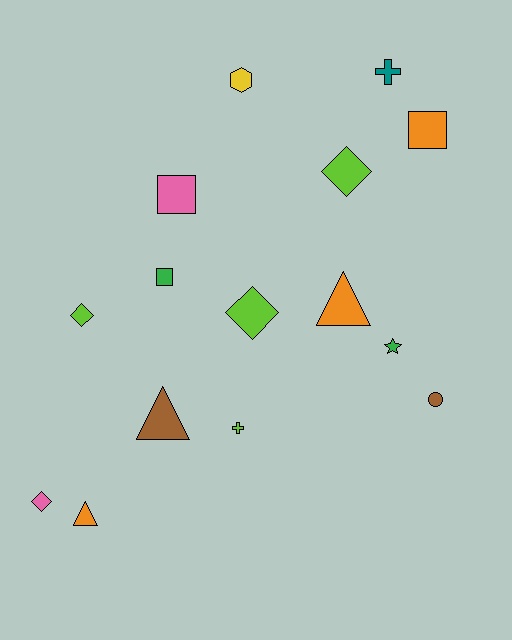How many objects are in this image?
There are 15 objects.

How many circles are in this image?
There is 1 circle.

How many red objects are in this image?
There are no red objects.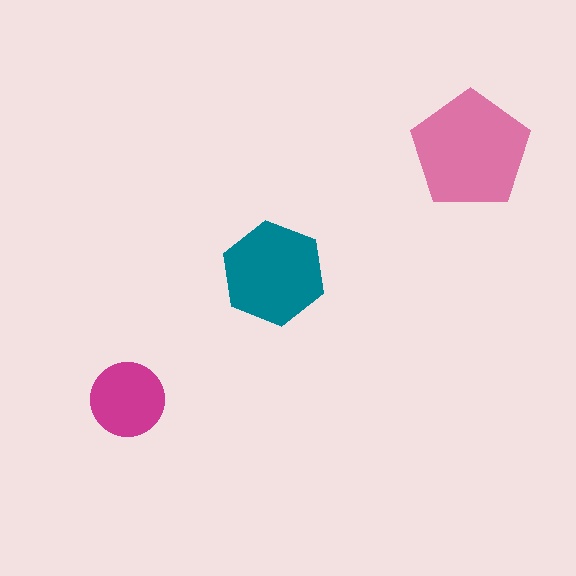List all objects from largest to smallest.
The pink pentagon, the teal hexagon, the magenta circle.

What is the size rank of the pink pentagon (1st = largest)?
1st.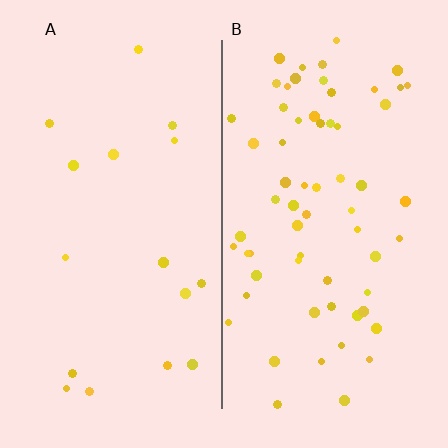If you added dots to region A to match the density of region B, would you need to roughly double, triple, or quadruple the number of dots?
Approximately quadruple.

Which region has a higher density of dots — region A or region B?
B (the right).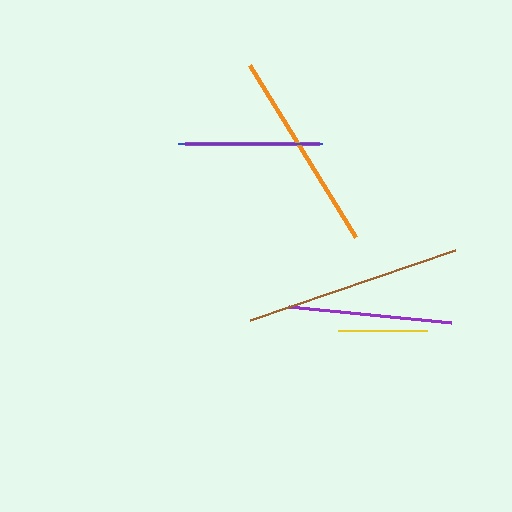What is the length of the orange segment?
The orange segment is approximately 202 pixels long.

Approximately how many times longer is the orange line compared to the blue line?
The orange line is approximately 1.4 times the length of the blue line.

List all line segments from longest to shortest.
From longest to shortest: brown, orange, purple, blue, magenta, yellow.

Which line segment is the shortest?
The yellow line is the shortest at approximately 89 pixels.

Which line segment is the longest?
The brown line is the longest at approximately 217 pixels.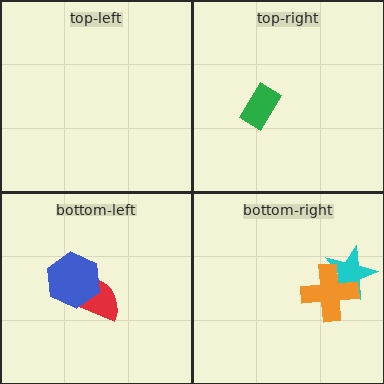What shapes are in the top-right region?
The green rectangle.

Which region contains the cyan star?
The bottom-right region.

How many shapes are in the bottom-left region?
2.